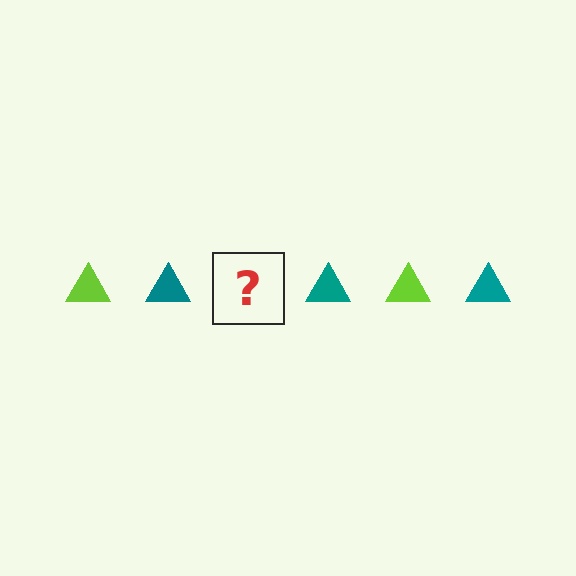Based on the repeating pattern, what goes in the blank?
The blank should be a lime triangle.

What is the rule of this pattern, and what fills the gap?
The rule is that the pattern cycles through lime, teal triangles. The gap should be filled with a lime triangle.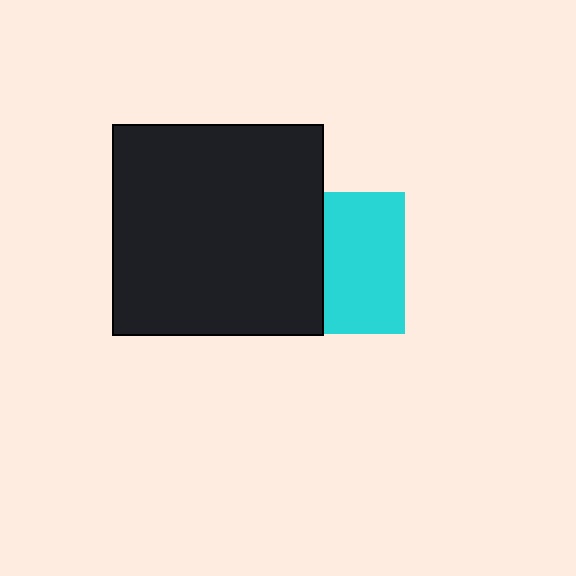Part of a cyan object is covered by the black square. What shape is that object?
It is a square.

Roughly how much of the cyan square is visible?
About half of it is visible (roughly 58%).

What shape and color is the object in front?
The object in front is a black square.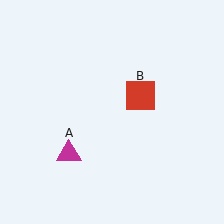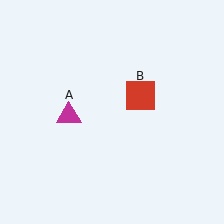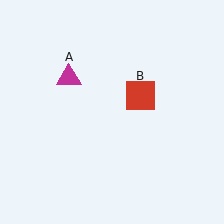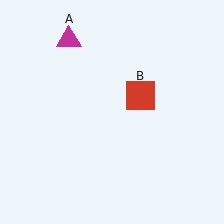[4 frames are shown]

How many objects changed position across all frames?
1 object changed position: magenta triangle (object A).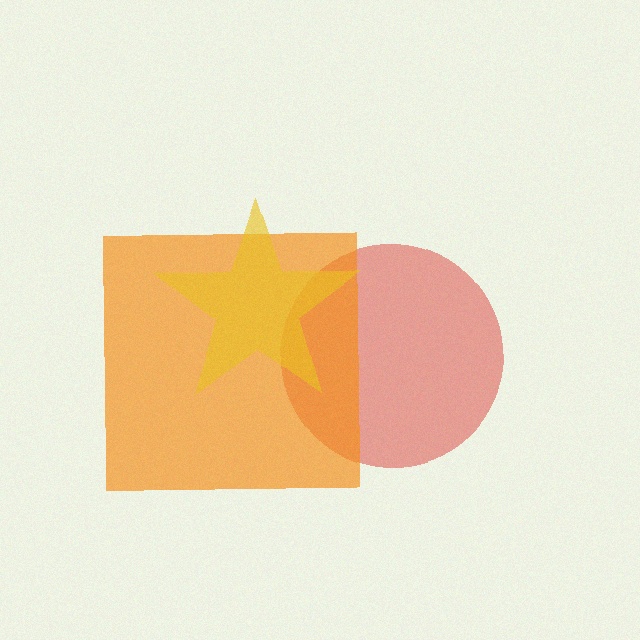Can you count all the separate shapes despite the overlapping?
Yes, there are 3 separate shapes.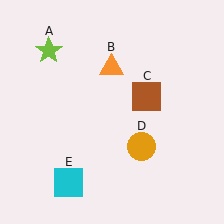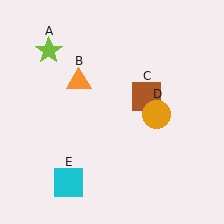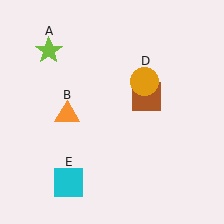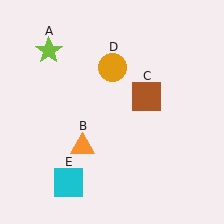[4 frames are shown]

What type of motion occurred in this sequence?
The orange triangle (object B), orange circle (object D) rotated counterclockwise around the center of the scene.